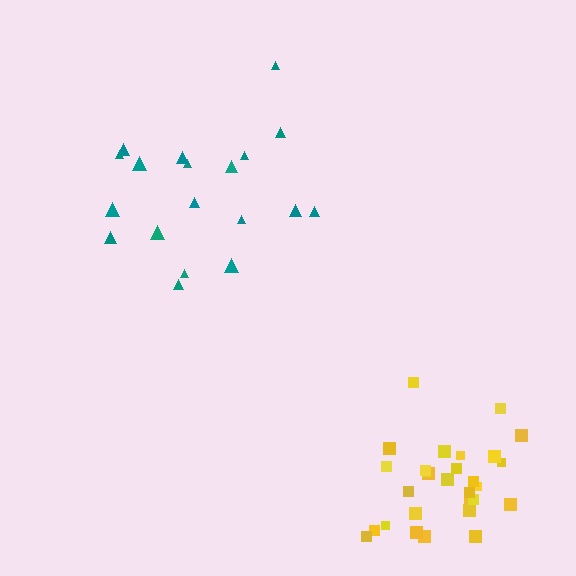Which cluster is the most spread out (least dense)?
Teal.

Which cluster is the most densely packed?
Yellow.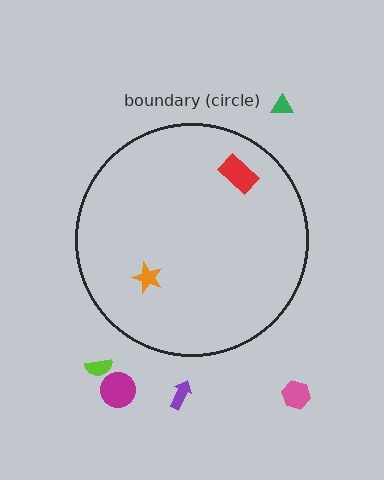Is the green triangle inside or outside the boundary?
Outside.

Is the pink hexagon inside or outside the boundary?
Outside.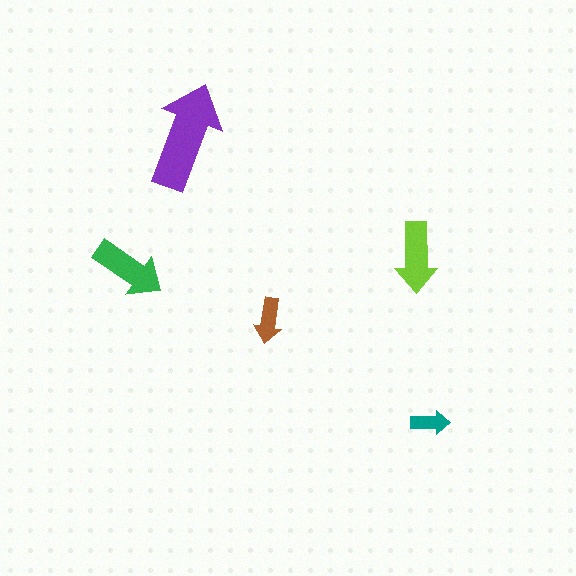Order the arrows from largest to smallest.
the purple one, the green one, the lime one, the brown one, the teal one.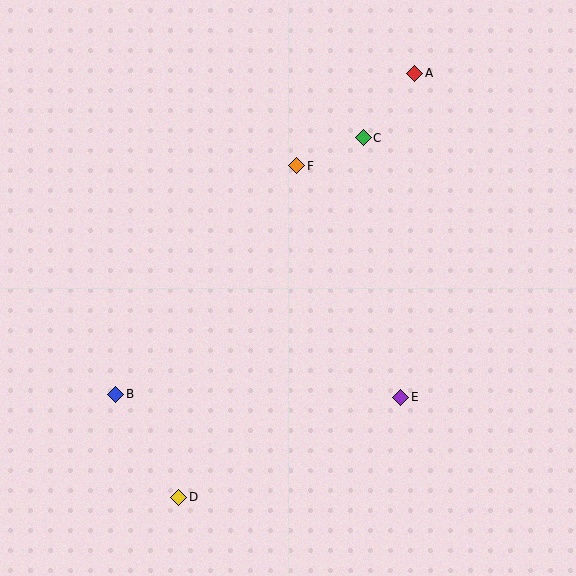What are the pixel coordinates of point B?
Point B is at (116, 394).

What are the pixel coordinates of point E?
Point E is at (401, 397).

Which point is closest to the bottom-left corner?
Point D is closest to the bottom-left corner.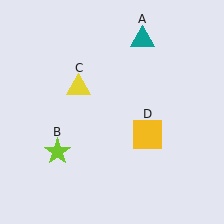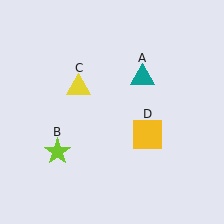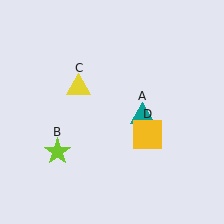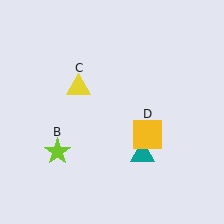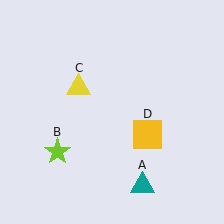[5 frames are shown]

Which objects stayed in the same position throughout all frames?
Lime star (object B) and yellow triangle (object C) and yellow square (object D) remained stationary.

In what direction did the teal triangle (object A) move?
The teal triangle (object A) moved down.